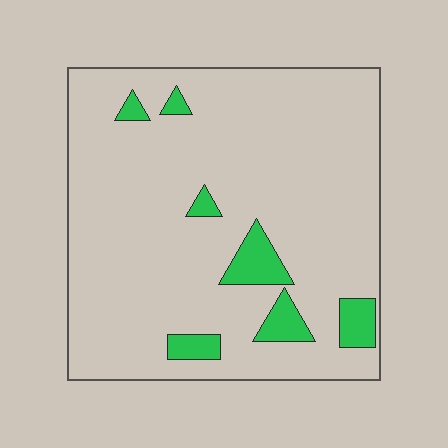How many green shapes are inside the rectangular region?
7.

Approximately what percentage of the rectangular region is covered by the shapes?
Approximately 10%.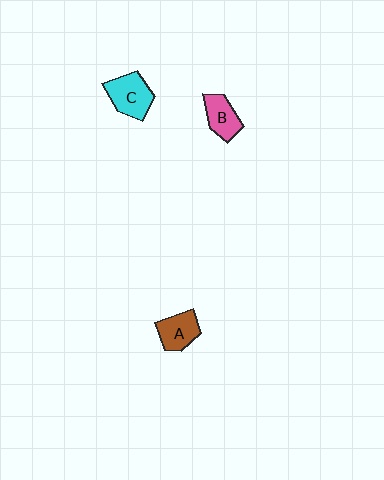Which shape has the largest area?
Shape C (cyan).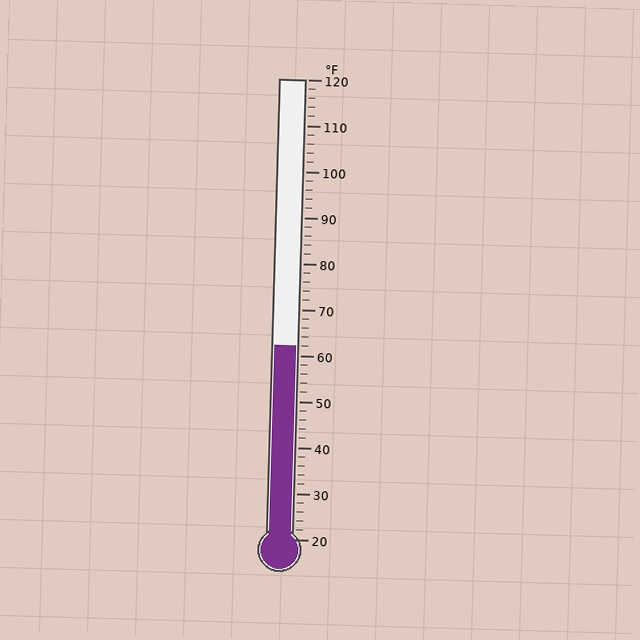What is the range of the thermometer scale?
The thermometer scale ranges from 20°F to 120°F.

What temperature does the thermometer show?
The thermometer shows approximately 62°F.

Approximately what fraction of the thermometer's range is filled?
The thermometer is filled to approximately 40% of its range.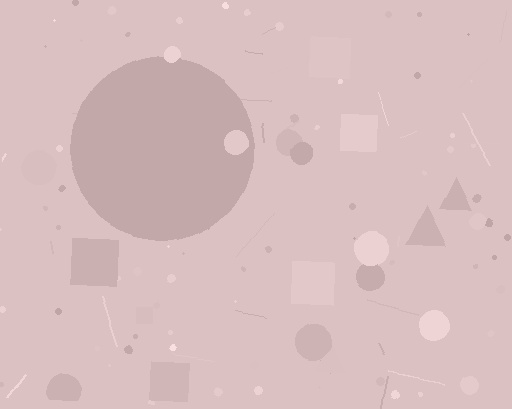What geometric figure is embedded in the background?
A circle is embedded in the background.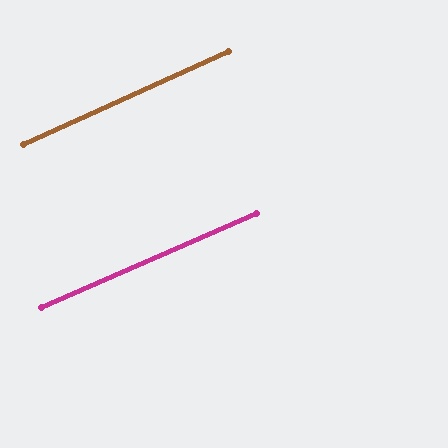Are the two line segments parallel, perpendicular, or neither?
Parallel — their directions differ by only 1.1°.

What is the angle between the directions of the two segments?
Approximately 1 degree.